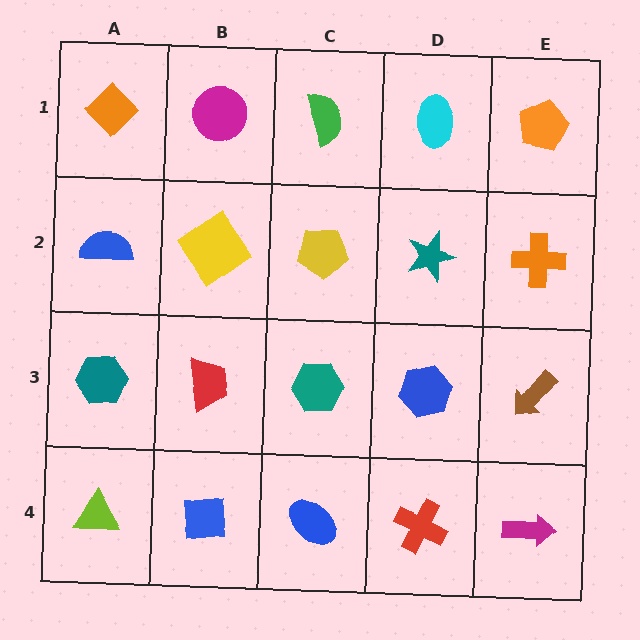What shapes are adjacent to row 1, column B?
A yellow diamond (row 2, column B), an orange diamond (row 1, column A), a green semicircle (row 1, column C).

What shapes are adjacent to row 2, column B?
A magenta circle (row 1, column B), a red trapezoid (row 3, column B), a blue semicircle (row 2, column A), a yellow pentagon (row 2, column C).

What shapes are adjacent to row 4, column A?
A teal hexagon (row 3, column A), a blue square (row 4, column B).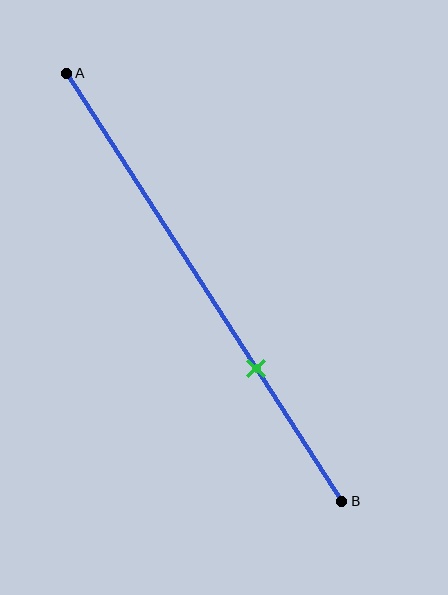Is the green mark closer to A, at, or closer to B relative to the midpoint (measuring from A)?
The green mark is closer to point B than the midpoint of segment AB.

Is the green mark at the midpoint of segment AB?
No, the mark is at about 70% from A, not at the 50% midpoint.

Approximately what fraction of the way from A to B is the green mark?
The green mark is approximately 70% of the way from A to B.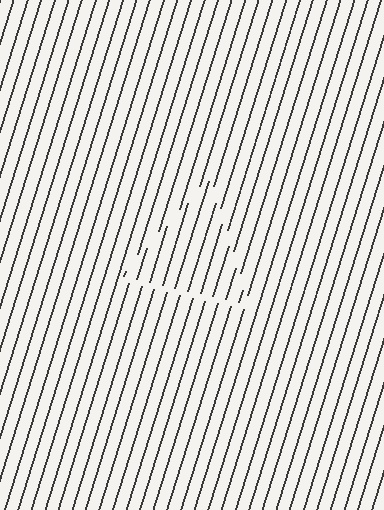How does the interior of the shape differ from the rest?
The interior of the shape contains the same grating, shifted by half a period — the contour is defined by the phase discontinuity where line-ends from the inner and outer gratings abut.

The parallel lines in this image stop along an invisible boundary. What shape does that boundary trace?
An illusory triangle. The interior of the shape contains the same grating, shifted by half a period — the contour is defined by the phase discontinuity where line-ends from the inner and outer gratings abut.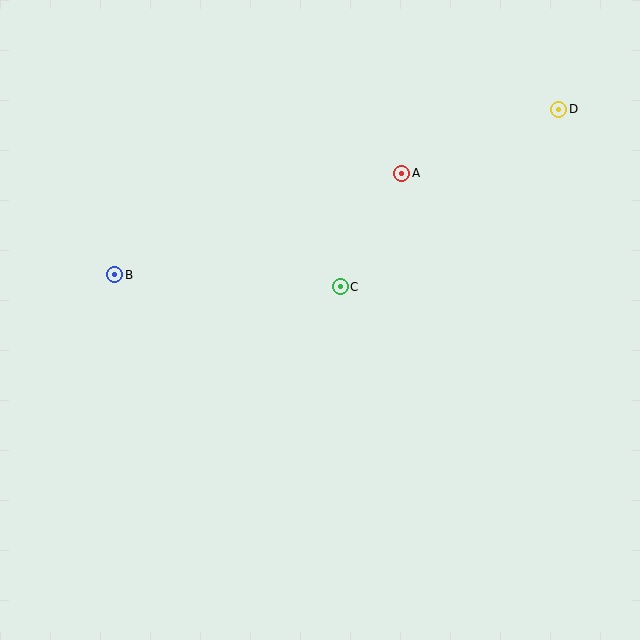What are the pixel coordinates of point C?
Point C is at (340, 287).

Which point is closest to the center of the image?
Point C at (340, 287) is closest to the center.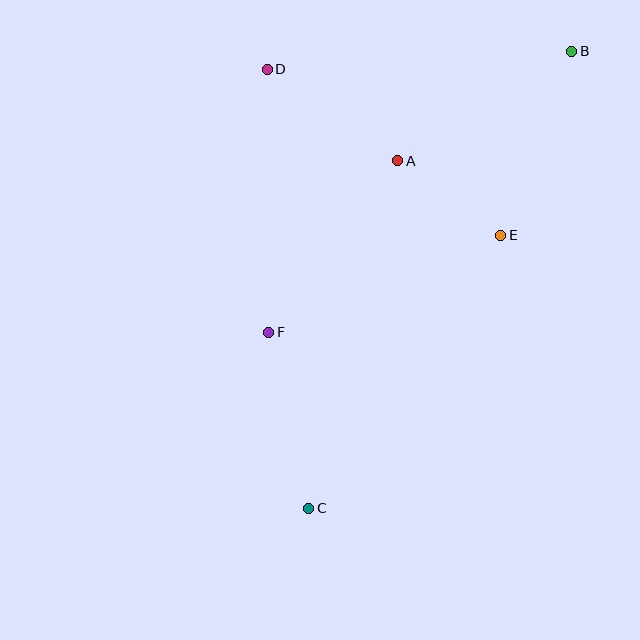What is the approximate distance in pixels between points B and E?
The distance between B and E is approximately 197 pixels.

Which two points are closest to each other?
Points A and E are closest to each other.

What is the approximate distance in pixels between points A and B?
The distance between A and B is approximately 205 pixels.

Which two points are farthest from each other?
Points B and C are farthest from each other.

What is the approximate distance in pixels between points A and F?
The distance between A and F is approximately 215 pixels.